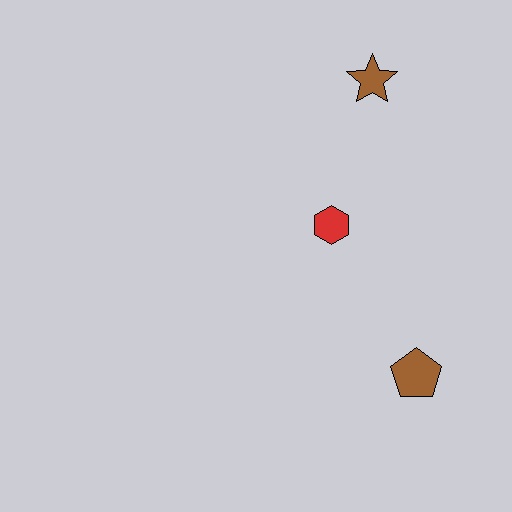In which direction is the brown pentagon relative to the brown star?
The brown pentagon is below the brown star.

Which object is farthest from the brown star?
The brown pentagon is farthest from the brown star.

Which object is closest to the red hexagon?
The brown star is closest to the red hexagon.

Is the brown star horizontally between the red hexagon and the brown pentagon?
Yes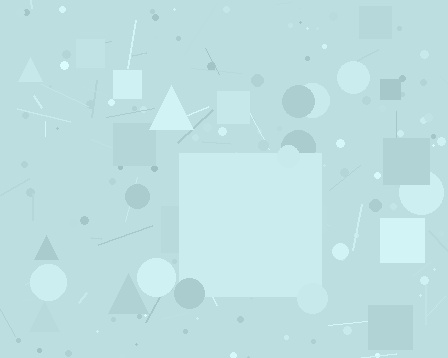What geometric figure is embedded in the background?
A square is embedded in the background.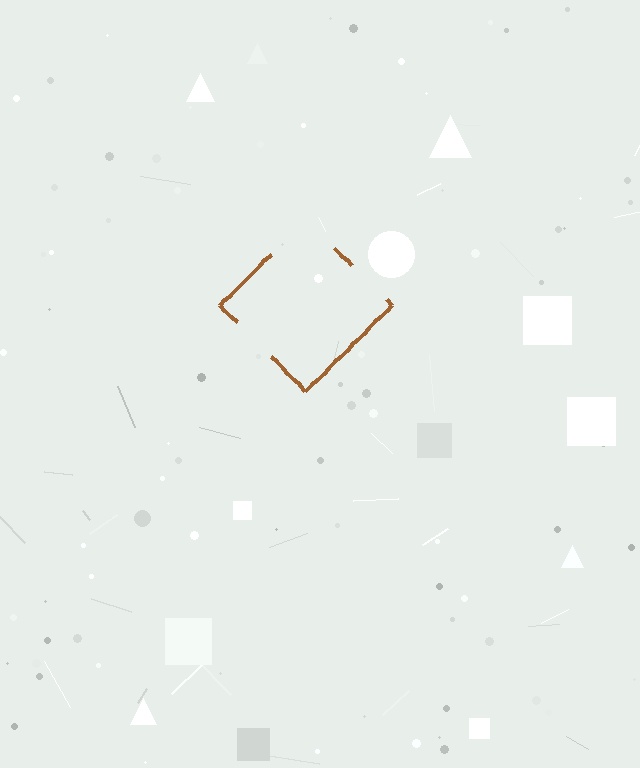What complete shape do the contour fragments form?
The contour fragments form a diamond.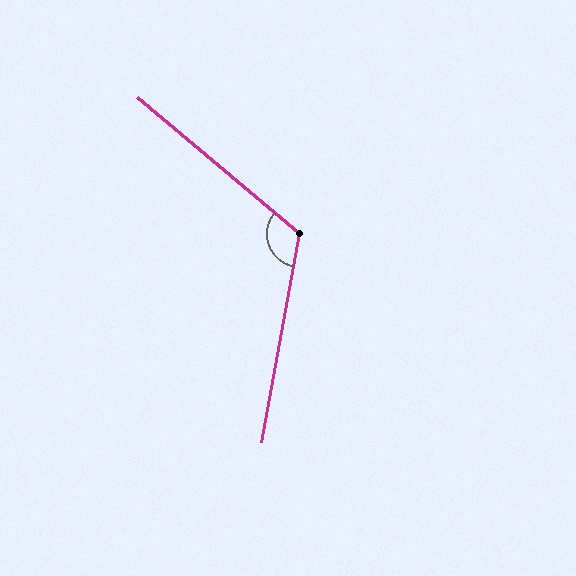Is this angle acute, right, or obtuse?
It is obtuse.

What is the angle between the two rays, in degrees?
Approximately 119 degrees.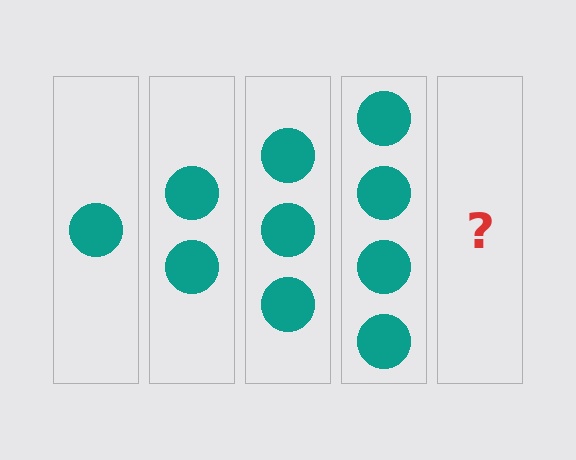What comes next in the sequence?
The next element should be 5 circles.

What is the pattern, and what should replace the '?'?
The pattern is that each step adds one more circle. The '?' should be 5 circles.